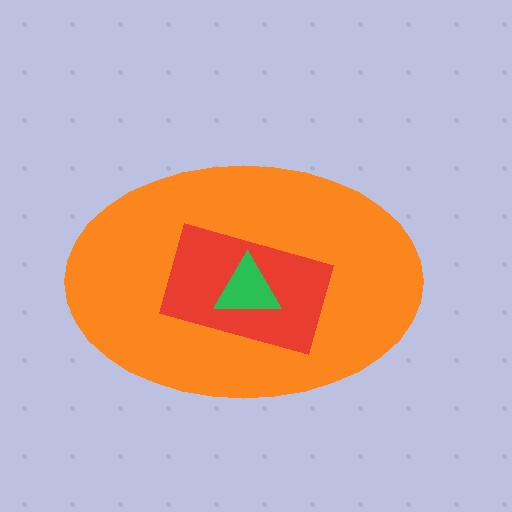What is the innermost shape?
The green triangle.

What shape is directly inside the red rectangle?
The green triangle.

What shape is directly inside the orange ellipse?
The red rectangle.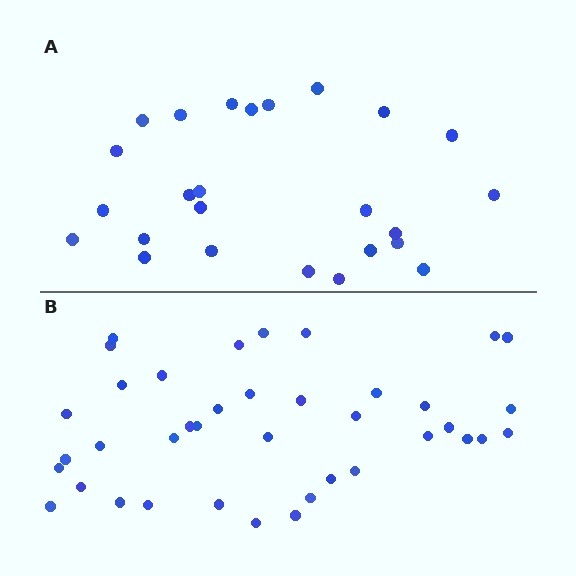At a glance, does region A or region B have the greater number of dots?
Region B (the bottom region) has more dots.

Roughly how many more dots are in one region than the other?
Region B has approximately 15 more dots than region A.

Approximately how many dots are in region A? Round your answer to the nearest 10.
About 20 dots. (The exact count is 25, which rounds to 20.)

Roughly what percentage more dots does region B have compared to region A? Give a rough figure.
About 55% more.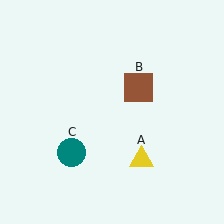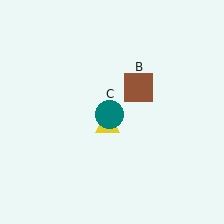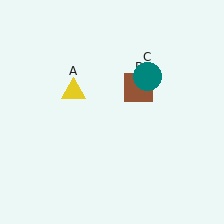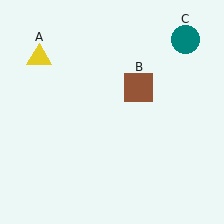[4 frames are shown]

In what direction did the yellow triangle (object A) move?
The yellow triangle (object A) moved up and to the left.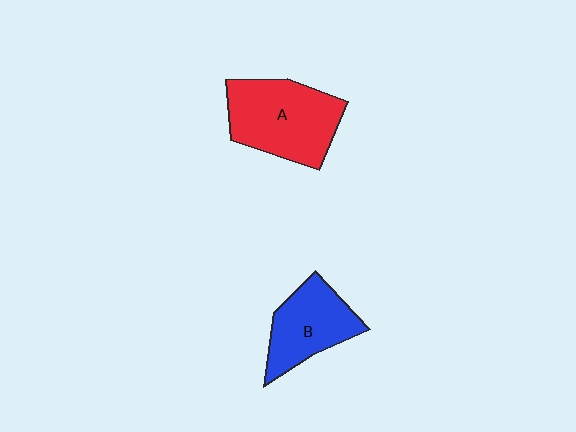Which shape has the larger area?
Shape A (red).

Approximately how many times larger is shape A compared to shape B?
Approximately 1.4 times.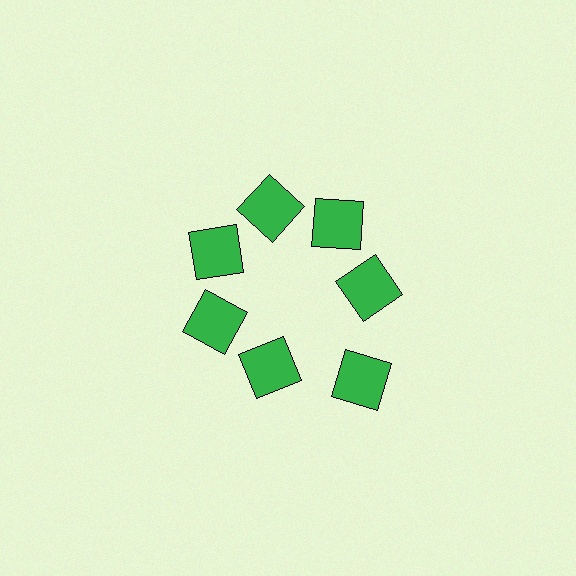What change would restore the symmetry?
The symmetry would be restored by moving it inward, back onto the ring so that all 7 squares sit at equal angles and equal distance from the center.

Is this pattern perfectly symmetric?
No. The 7 green squares are arranged in a ring, but one element near the 5 o'clock position is pushed outward from the center, breaking the 7-fold rotational symmetry.